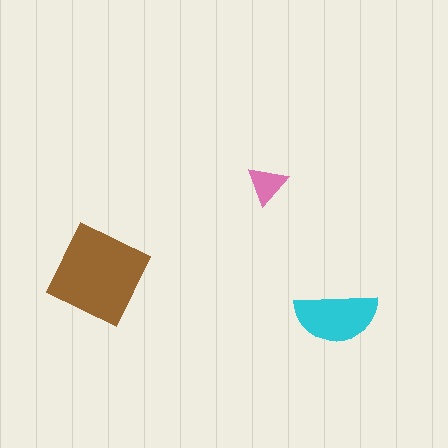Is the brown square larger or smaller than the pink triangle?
Larger.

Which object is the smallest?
The pink triangle.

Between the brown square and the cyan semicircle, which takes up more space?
The brown square.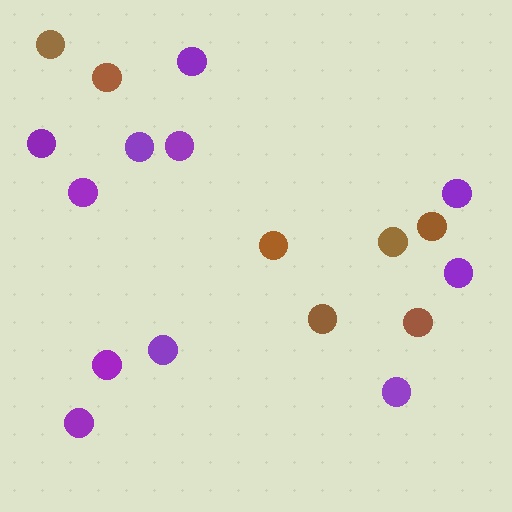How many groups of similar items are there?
There are 2 groups: one group of purple circles (11) and one group of brown circles (7).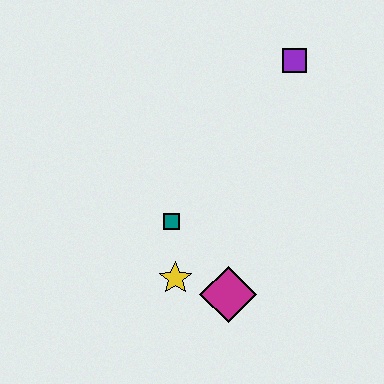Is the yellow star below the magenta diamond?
No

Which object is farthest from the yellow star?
The purple square is farthest from the yellow star.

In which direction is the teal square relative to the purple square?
The teal square is below the purple square.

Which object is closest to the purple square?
The teal square is closest to the purple square.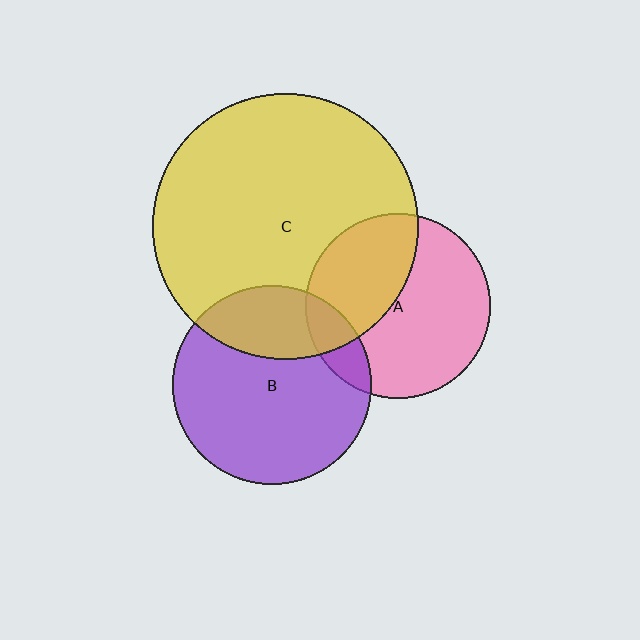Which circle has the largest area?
Circle C (yellow).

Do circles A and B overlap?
Yes.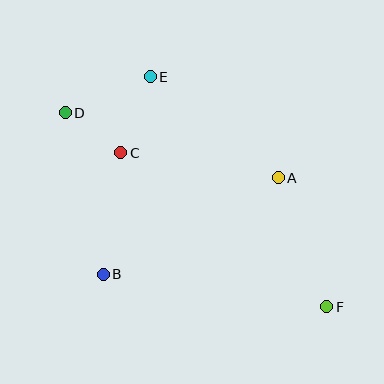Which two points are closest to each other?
Points C and D are closest to each other.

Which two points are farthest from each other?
Points D and F are farthest from each other.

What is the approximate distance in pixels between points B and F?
The distance between B and F is approximately 226 pixels.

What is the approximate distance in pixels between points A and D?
The distance between A and D is approximately 223 pixels.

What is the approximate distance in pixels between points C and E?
The distance between C and E is approximately 82 pixels.